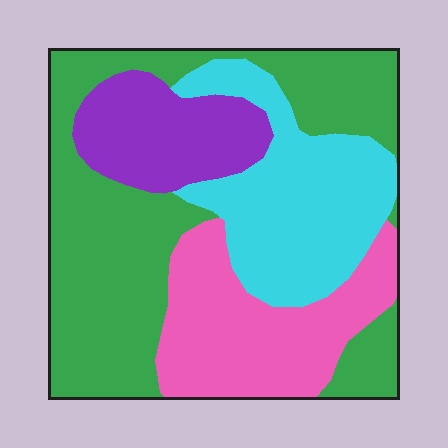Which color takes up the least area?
Purple, at roughly 15%.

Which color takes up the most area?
Green, at roughly 40%.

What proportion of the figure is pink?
Pink covers about 20% of the figure.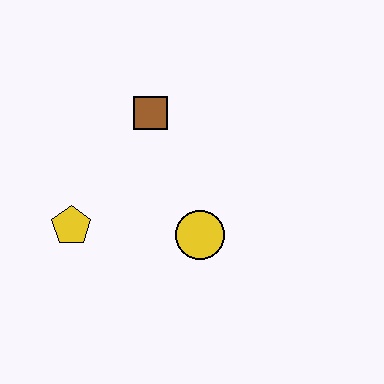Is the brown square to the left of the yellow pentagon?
No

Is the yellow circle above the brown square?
No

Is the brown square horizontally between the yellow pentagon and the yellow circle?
Yes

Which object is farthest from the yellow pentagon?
The brown square is farthest from the yellow pentagon.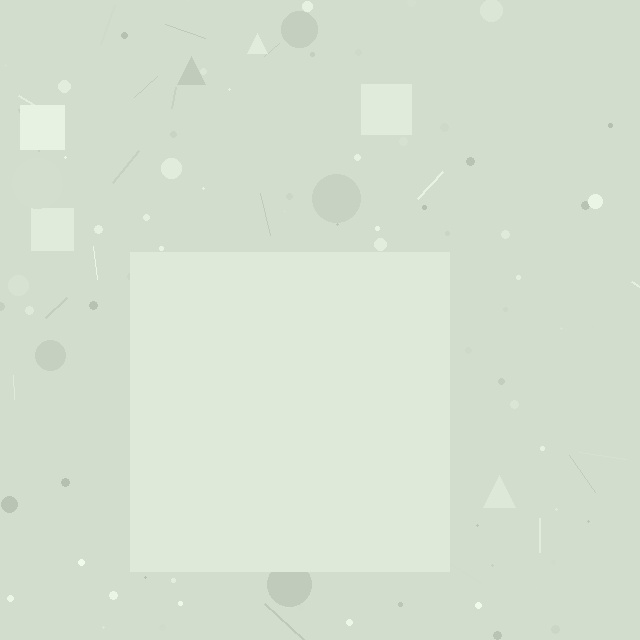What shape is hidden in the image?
A square is hidden in the image.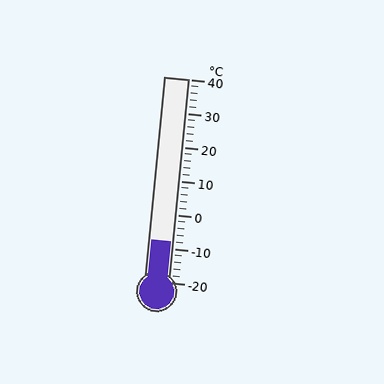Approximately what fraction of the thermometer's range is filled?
The thermometer is filled to approximately 20% of its range.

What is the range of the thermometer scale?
The thermometer scale ranges from -20°C to 40°C.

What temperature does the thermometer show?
The thermometer shows approximately -8°C.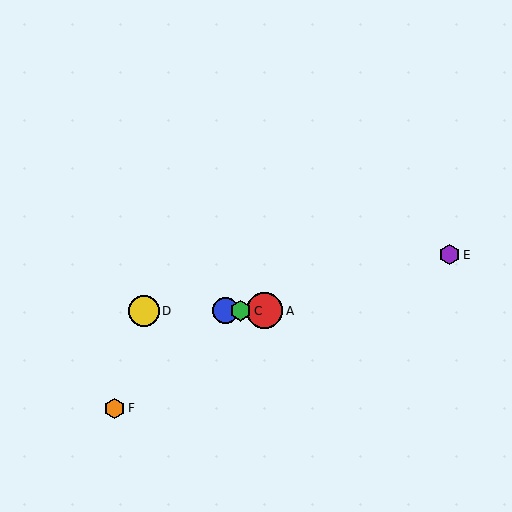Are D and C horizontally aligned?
Yes, both are at y≈311.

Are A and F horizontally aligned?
No, A is at y≈311 and F is at y≈408.